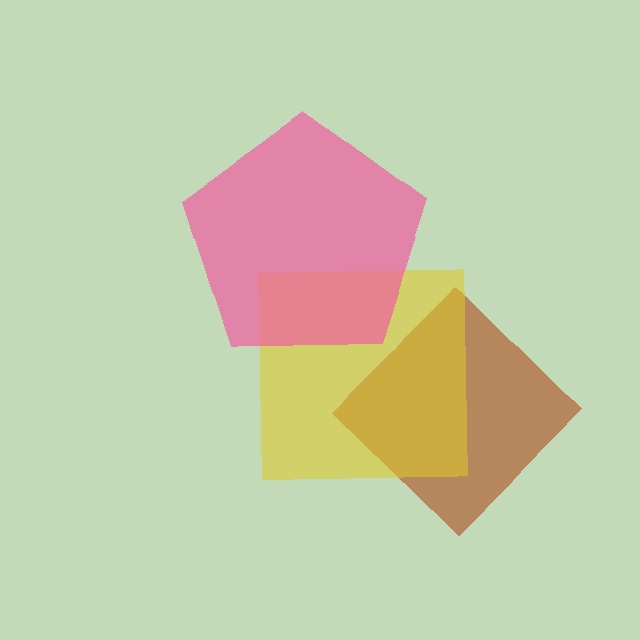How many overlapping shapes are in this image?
There are 3 overlapping shapes in the image.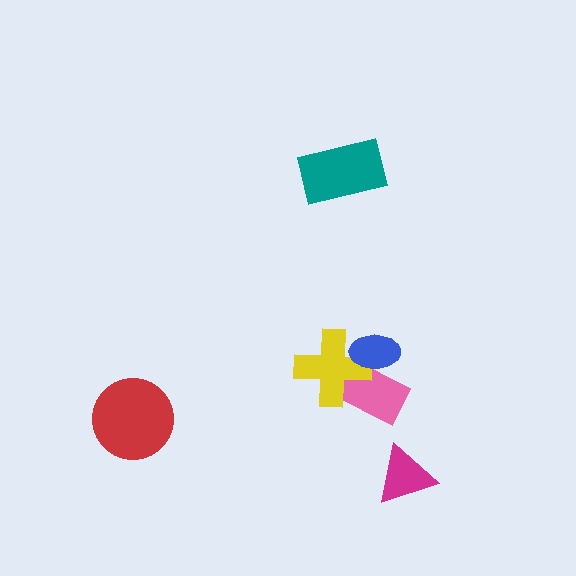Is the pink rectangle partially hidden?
Yes, it is partially covered by another shape.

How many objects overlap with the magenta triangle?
0 objects overlap with the magenta triangle.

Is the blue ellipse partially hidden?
No, no other shape covers it.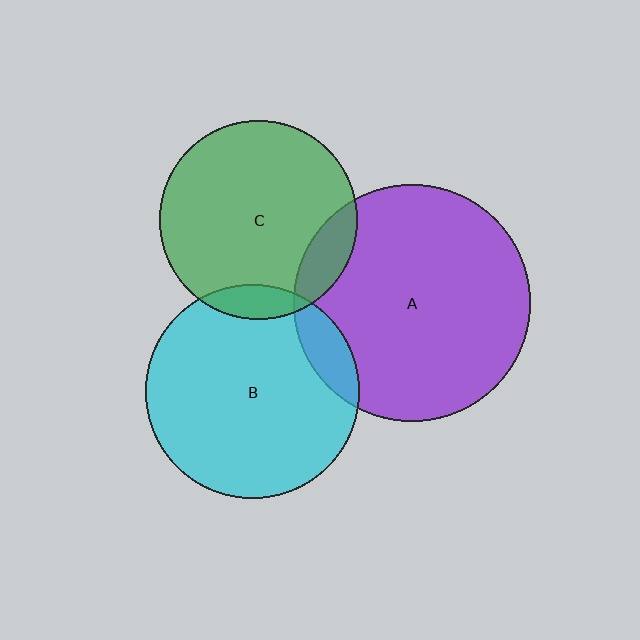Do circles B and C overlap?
Yes.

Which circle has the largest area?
Circle A (purple).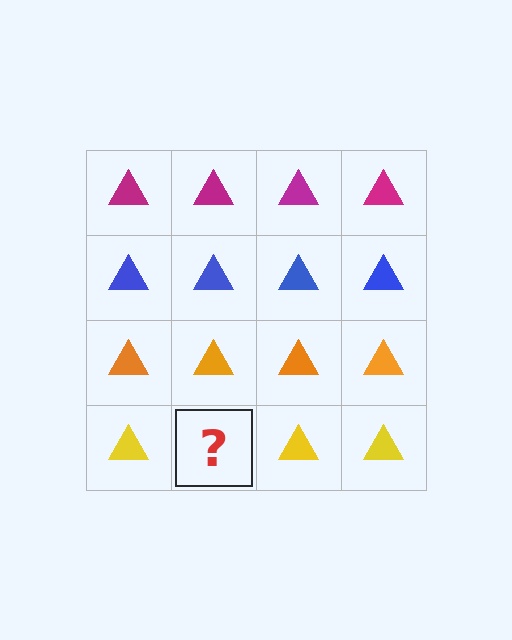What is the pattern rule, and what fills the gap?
The rule is that each row has a consistent color. The gap should be filled with a yellow triangle.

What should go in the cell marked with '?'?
The missing cell should contain a yellow triangle.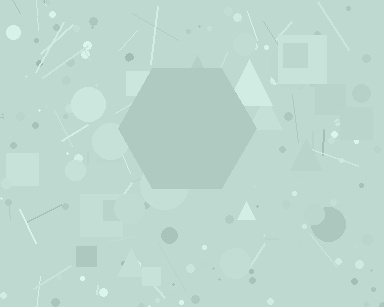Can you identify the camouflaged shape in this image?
The camouflaged shape is a hexagon.